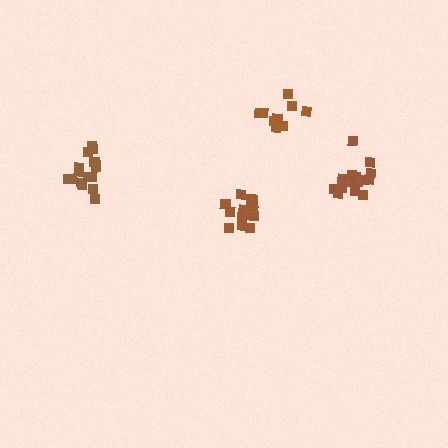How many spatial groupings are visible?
There are 4 spatial groupings.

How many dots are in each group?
Group 1: 16 dots, Group 2: 15 dots, Group 3: 10 dots, Group 4: 16 dots (57 total).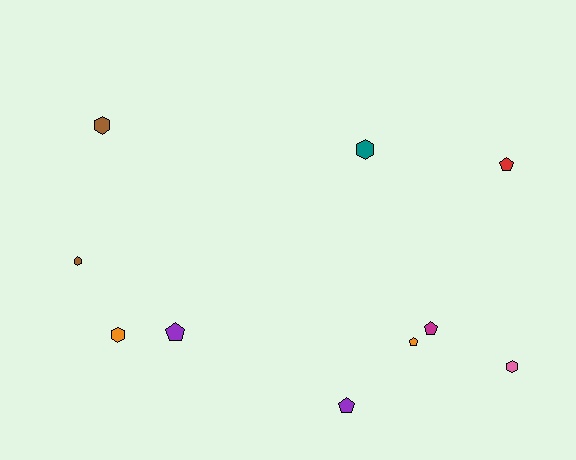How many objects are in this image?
There are 10 objects.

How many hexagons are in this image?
There are 5 hexagons.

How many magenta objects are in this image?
There is 1 magenta object.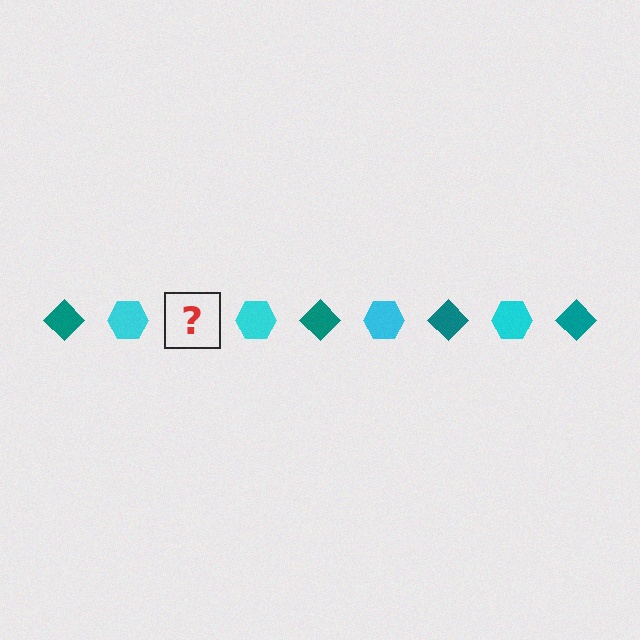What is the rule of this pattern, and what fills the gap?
The rule is that the pattern alternates between teal diamond and cyan hexagon. The gap should be filled with a teal diamond.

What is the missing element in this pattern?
The missing element is a teal diamond.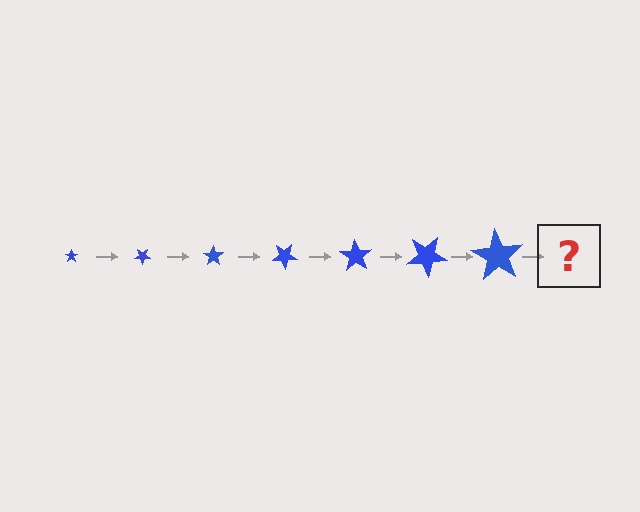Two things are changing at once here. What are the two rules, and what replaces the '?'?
The two rules are that the star grows larger each step and it rotates 35 degrees each step. The '?' should be a star, larger than the previous one and rotated 245 degrees from the start.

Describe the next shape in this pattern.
It should be a star, larger than the previous one and rotated 245 degrees from the start.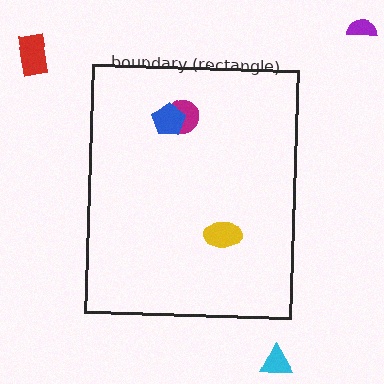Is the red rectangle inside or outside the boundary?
Outside.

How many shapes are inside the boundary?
3 inside, 3 outside.